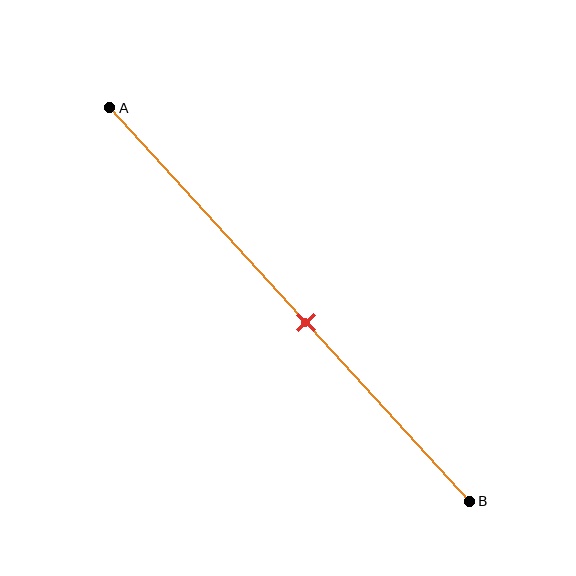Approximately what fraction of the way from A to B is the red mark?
The red mark is approximately 55% of the way from A to B.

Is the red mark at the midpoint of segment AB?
No, the mark is at about 55% from A, not at the 50% midpoint.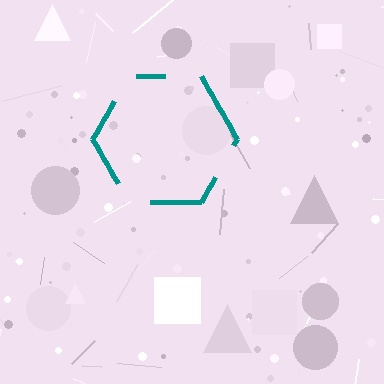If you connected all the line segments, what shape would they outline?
They would outline a hexagon.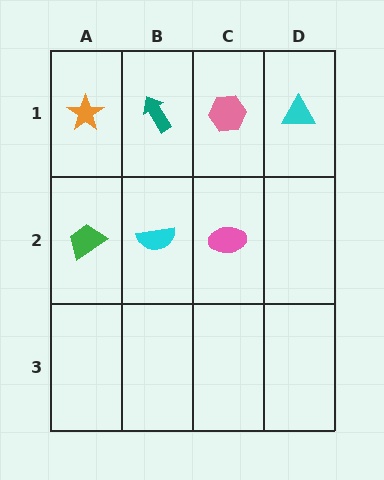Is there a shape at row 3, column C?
No, that cell is empty.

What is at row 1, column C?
A pink hexagon.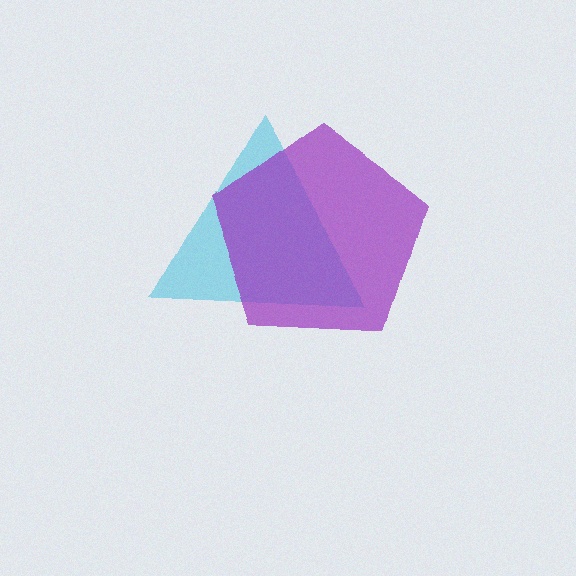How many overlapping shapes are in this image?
There are 2 overlapping shapes in the image.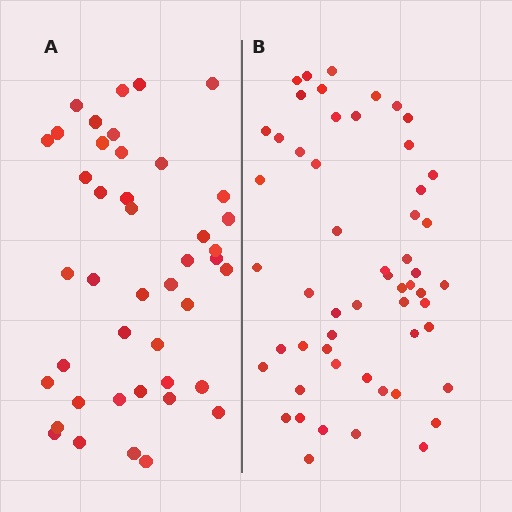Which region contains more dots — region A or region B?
Region B (the right region) has more dots.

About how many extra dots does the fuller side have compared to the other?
Region B has roughly 12 or so more dots than region A.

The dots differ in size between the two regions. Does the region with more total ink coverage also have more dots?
No. Region A has more total ink coverage because its dots are larger, but region B actually contains more individual dots. Total area can be misleading — the number of items is what matters here.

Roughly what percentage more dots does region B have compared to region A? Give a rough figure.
About 30% more.